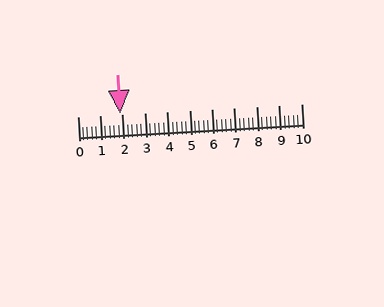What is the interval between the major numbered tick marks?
The major tick marks are spaced 1 units apart.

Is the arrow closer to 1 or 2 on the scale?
The arrow is closer to 2.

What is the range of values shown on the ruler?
The ruler shows values from 0 to 10.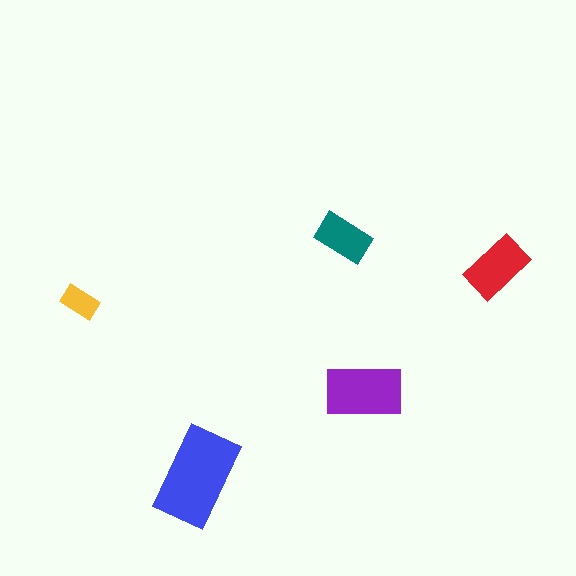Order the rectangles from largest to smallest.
the blue one, the purple one, the red one, the teal one, the yellow one.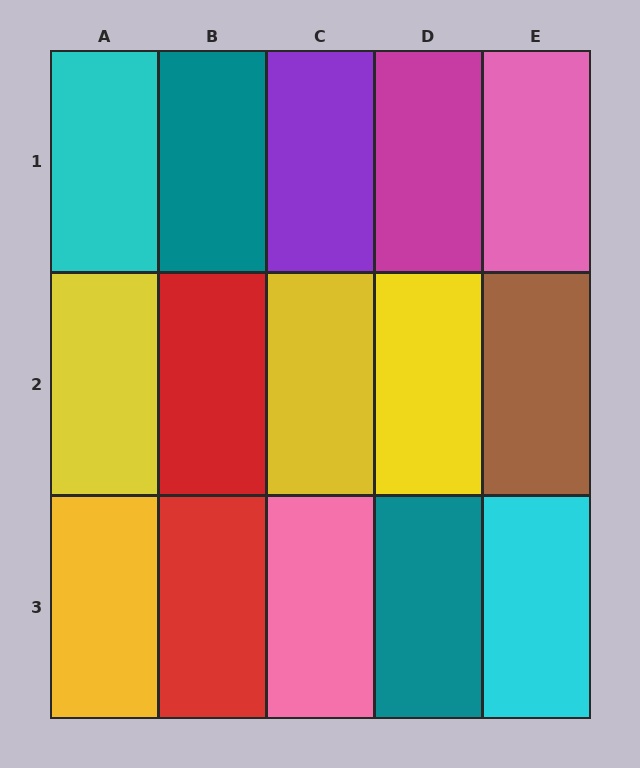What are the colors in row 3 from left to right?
Yellow, red, pink, teal, cyan.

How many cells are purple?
1 cell is purple.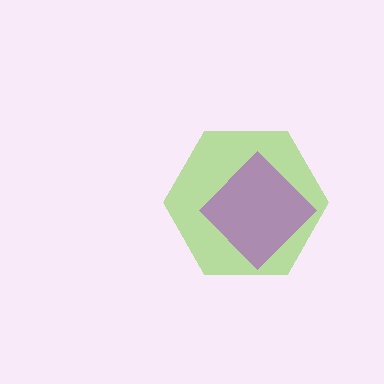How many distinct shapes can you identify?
There are 2 distinct shapes: a lime hexagon, a purple diamond.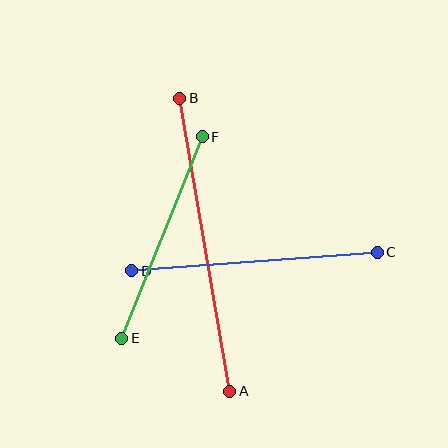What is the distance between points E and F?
The distance is approximately 217 pixels.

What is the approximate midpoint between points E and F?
The midpoint is at approximately (162, 237) pixels.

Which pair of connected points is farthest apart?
Points A and B are farthest apart.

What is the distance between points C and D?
The distance is approximately 246 pixels.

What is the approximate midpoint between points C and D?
The midpoint is at approximately (254, 261) pixels.